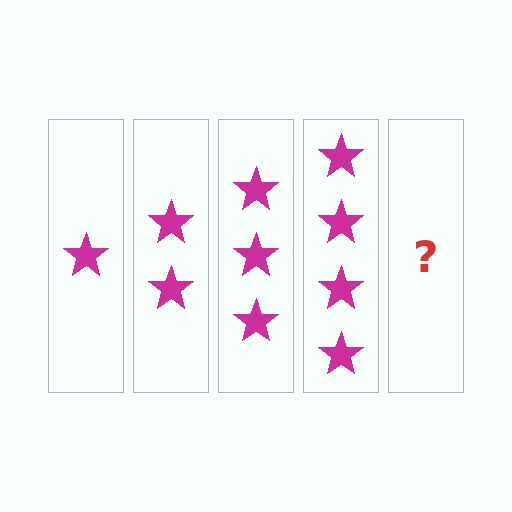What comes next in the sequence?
The next element should be 5 stars.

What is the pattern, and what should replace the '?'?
The pattern is that each step adds one more star. The '?' should be 5 stars.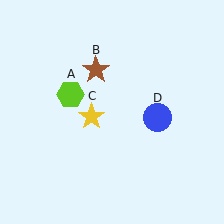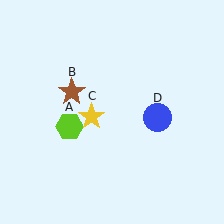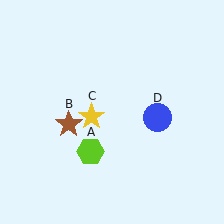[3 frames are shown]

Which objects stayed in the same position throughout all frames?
Yellow star (object C) and blue circle (object D) remained stationary.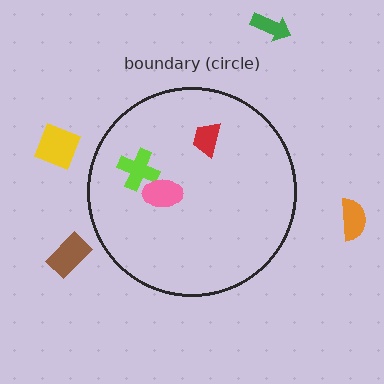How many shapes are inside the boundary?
3 inside, 4 outside.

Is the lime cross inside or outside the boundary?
Inside.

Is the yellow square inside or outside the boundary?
Outside.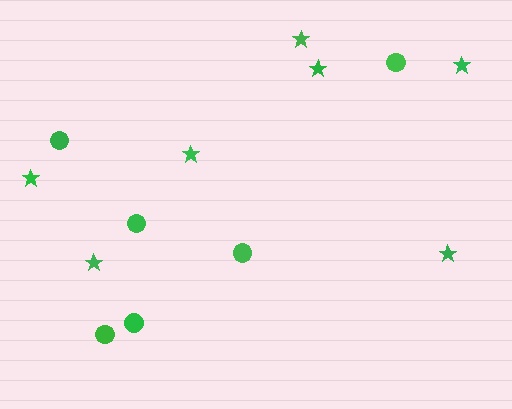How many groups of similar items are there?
There are 2 groups: one group of stars (7) and one group of circles (6).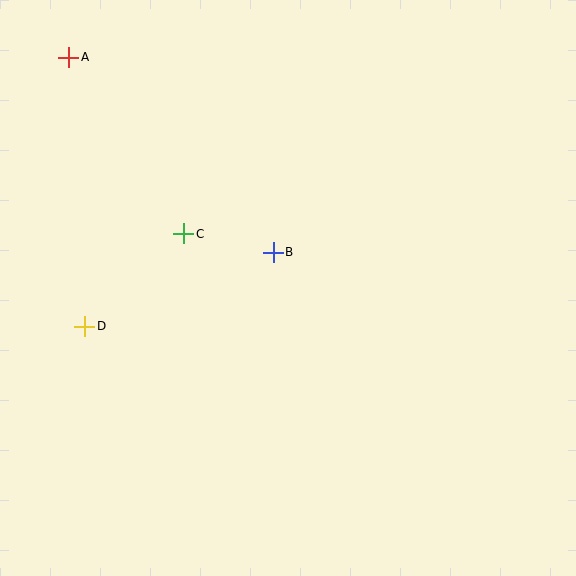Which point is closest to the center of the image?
Point B at (273, 252) is closest to the center.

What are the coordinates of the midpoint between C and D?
The midpoint between C and D is at (134, 280).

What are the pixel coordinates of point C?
Point C is at (184, 234).